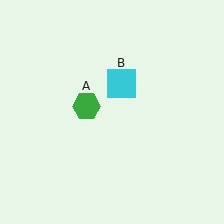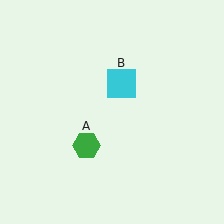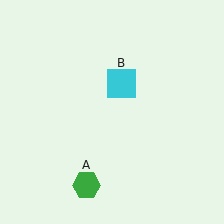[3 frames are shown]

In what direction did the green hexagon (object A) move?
The green hexagon (object A) moved down.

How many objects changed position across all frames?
1 object changed position: green hexagon (object A).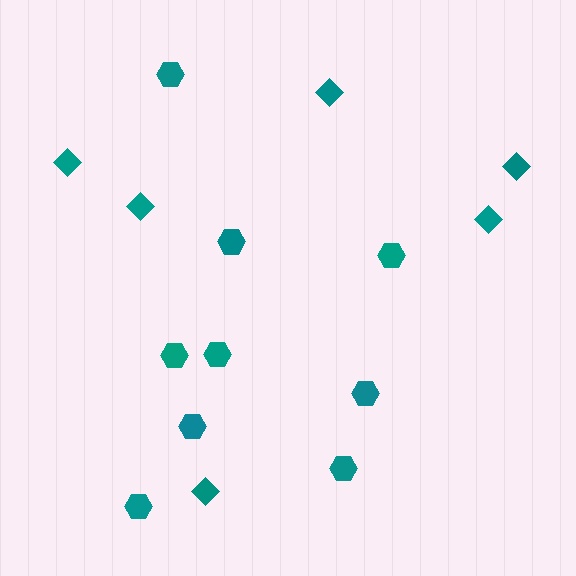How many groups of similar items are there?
There are 2 groups: one group of diamonds (6) and one group of hexagons (9).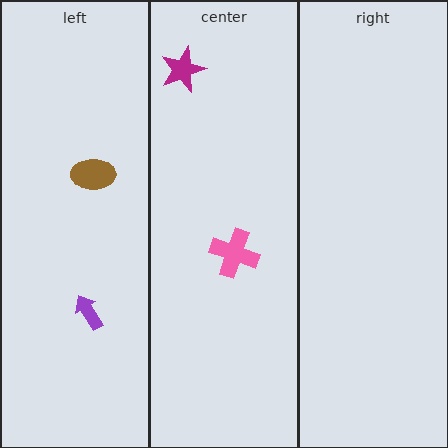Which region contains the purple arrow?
The left region.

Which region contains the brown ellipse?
The left region.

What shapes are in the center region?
The pink cross, the magenta star.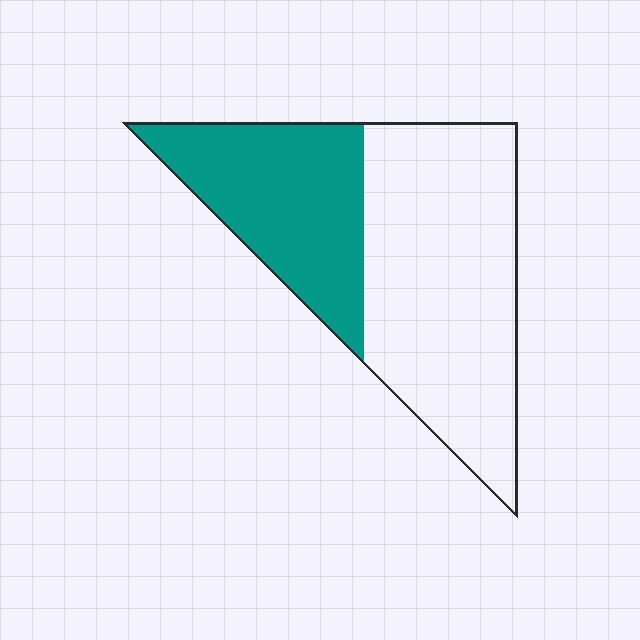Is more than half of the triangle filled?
No.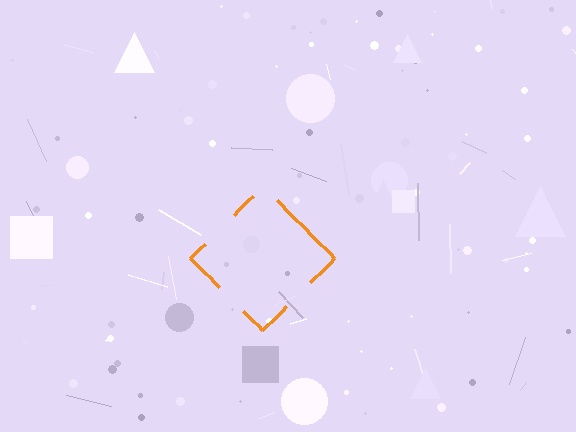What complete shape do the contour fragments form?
The contour fragments form a diamond.